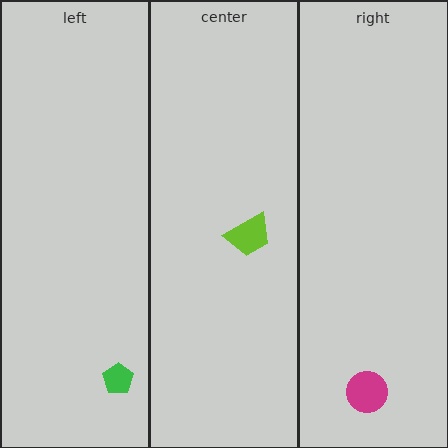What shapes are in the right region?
The magenta circle.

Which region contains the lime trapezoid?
The center region.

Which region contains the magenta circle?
The right region.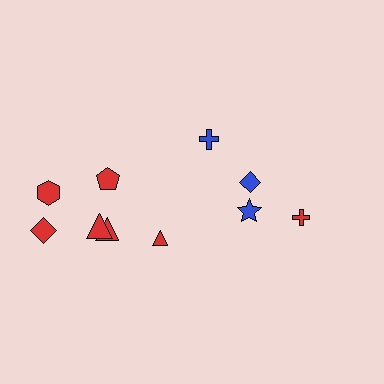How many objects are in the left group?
There are 6 objects.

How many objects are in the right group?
There are 4 objects.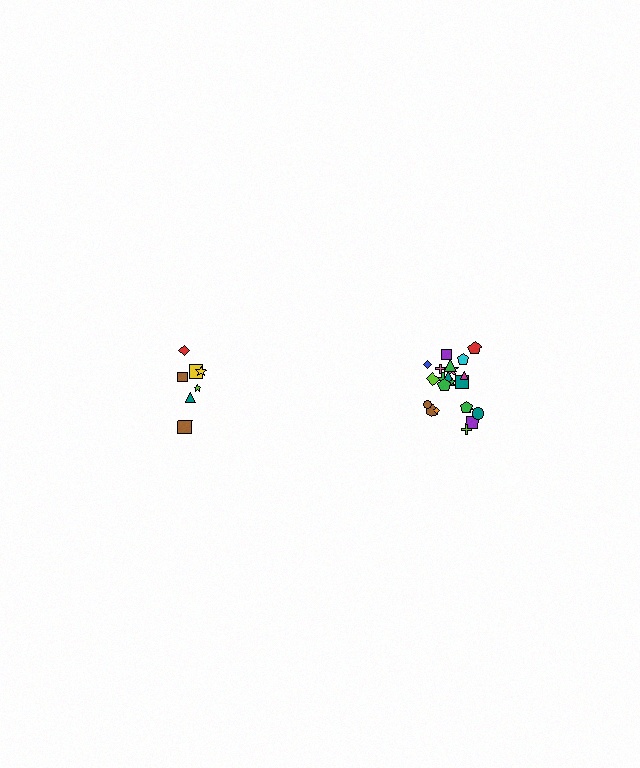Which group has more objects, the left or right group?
The right group.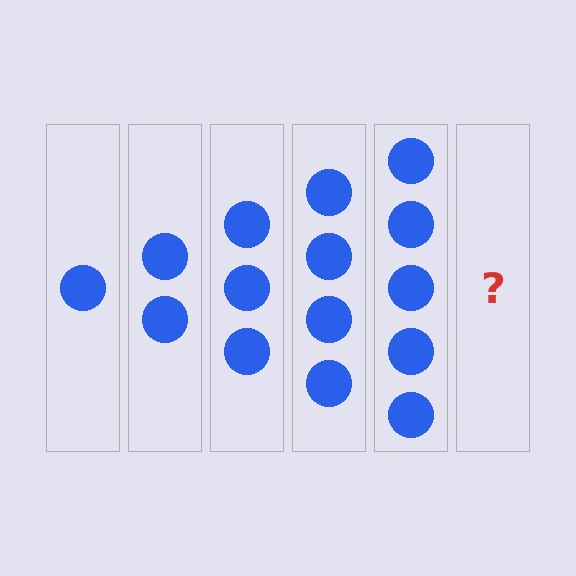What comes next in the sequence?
The next element should be 6 circles.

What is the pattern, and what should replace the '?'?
The pattern is that each step adds one more circle. The '?' should be 6 circles.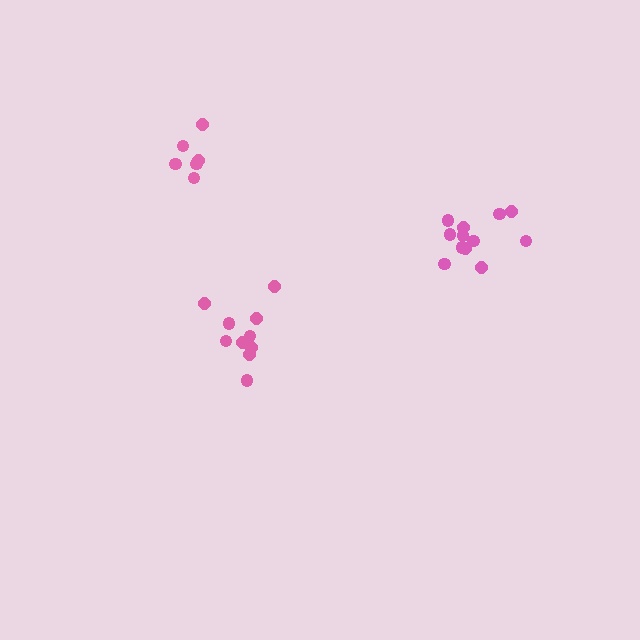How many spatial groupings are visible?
There are 3 spatial groupings.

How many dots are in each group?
Group 1: 10 dots, Group 2: 6 dots, Group 3: 12 dots (28 total).